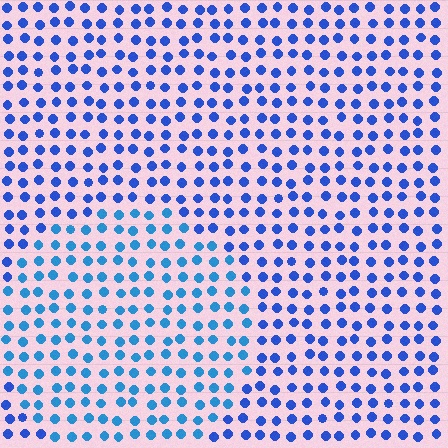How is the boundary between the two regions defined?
The boundary is defined purely by a slight shift in hue (about 23 degrees). Spacing, size, and orientation are identical on both sides.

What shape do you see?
I see a circle.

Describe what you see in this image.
The image is filled with small blue elements in a uniform arrangement. A circle-shaped region is visible where the elements are tinted to a slightly different hue, forming a subtle color boundary.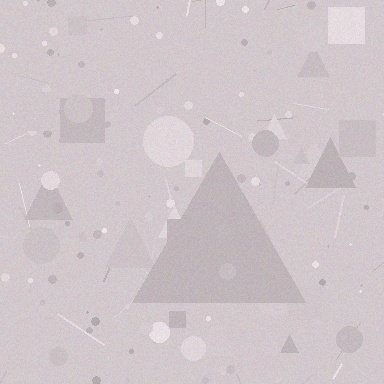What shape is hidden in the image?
A triangle is hidden in the image.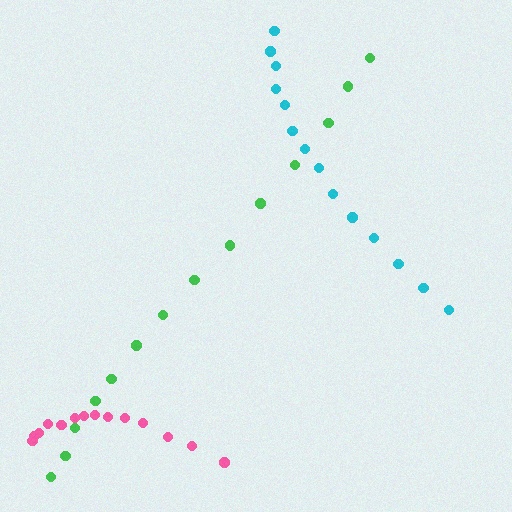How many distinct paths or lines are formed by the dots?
There are 3 distinct paths.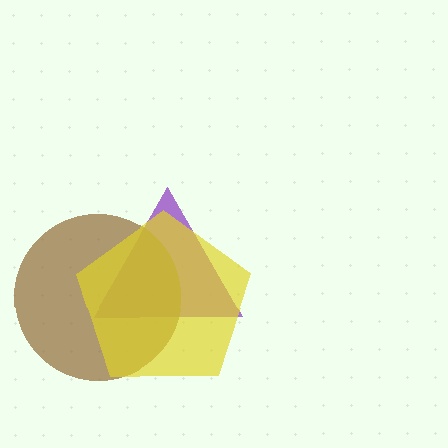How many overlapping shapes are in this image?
There are 3 overlapping shapes in the image.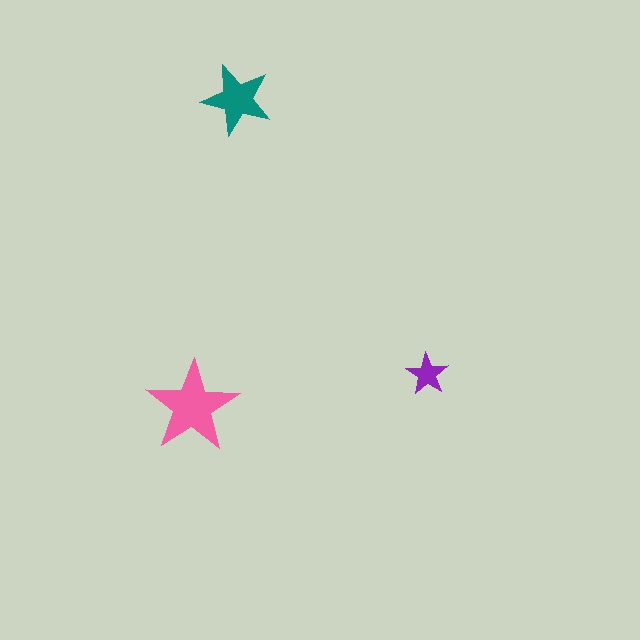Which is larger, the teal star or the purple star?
The teal one.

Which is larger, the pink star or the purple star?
The pink one.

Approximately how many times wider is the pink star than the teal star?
About 1.5 times wider.